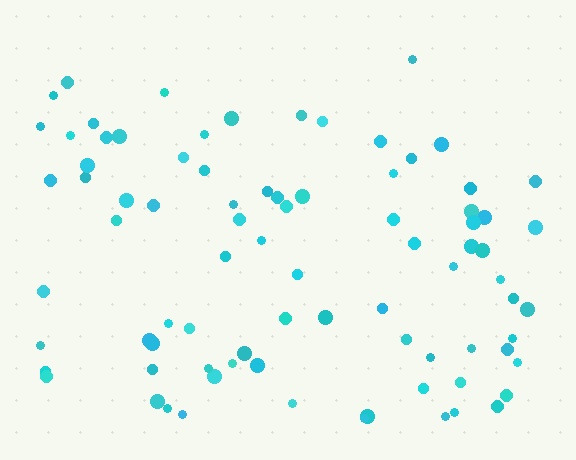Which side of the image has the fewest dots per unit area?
The top.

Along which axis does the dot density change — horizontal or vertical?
Vertical.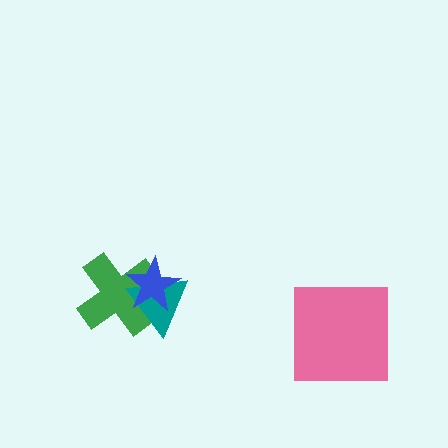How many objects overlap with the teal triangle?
2 objects overlap with the teal triangle.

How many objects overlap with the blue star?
2 objects overlap with the blue star.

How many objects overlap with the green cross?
2 objects overlap with the green cross.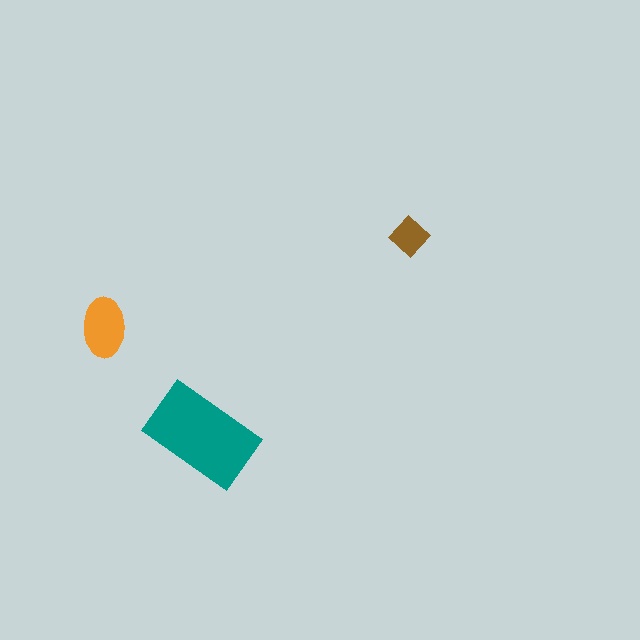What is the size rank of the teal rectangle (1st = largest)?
1st.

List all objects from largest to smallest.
The teal rectangle, the orange ellipse, the brown diamond.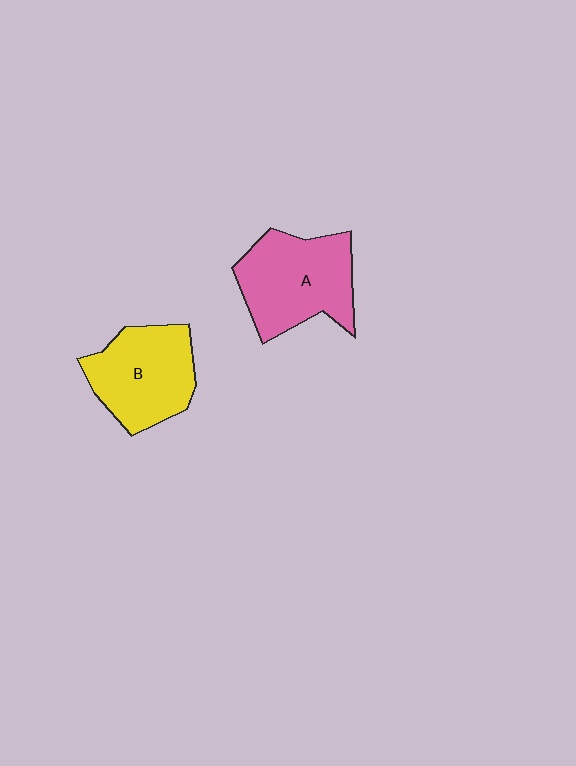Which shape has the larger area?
Shape A (pink).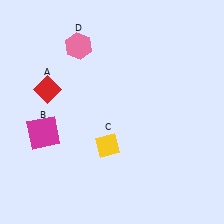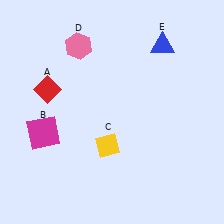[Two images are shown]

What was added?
A blue triangle (E) was added in Image 2.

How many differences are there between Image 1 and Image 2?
There is 1 difference between the two images.